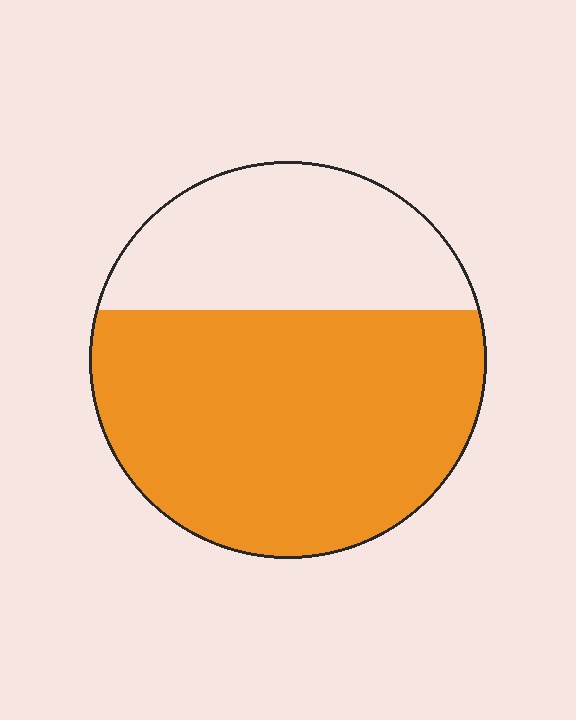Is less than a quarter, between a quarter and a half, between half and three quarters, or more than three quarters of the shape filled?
Between half and three quarters.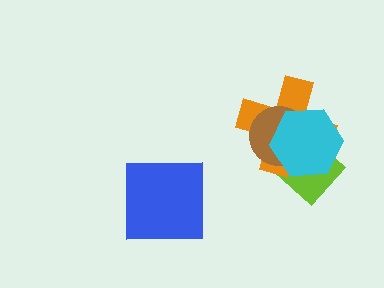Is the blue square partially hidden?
No, no other shape covers it.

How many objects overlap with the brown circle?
3 objects overlap with the brown circle.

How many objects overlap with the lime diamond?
3 objects overlap with the lime diamond.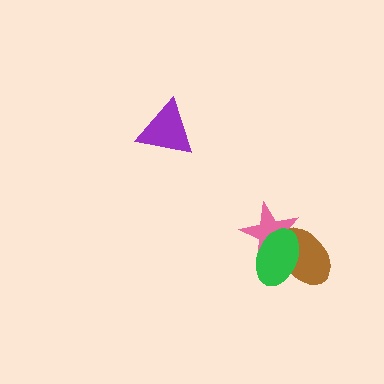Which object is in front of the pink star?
The green ellipse is in front of the pink star.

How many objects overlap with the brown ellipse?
2 objects overlap with the brown ellipse.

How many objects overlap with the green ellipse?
2 objects overlap with the green ellipse.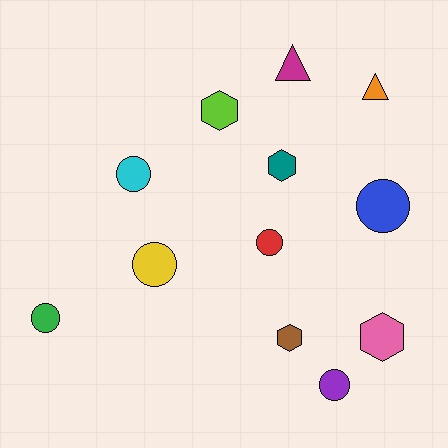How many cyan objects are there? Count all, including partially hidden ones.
There is 1 cyan object.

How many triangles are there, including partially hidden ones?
There are 2 triangles.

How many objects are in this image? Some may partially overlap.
There are 12 objects.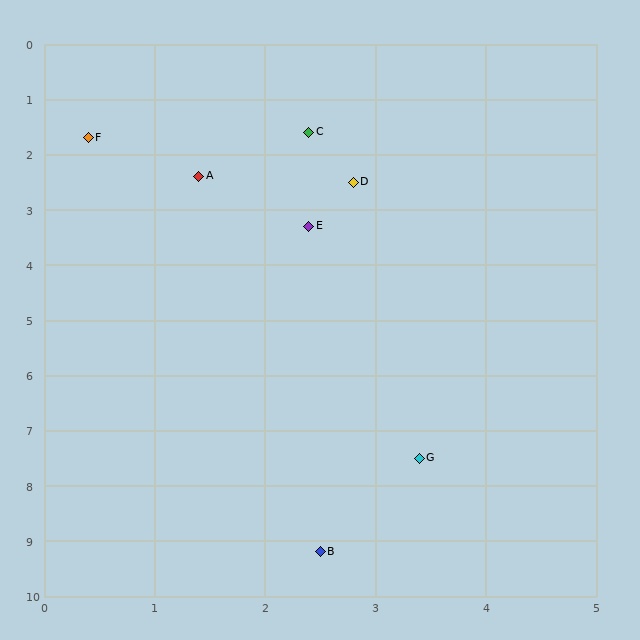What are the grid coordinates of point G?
Point G is at approximately (3.4, 7.5).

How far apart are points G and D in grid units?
Points G and D are about 5.0 grid units apart.